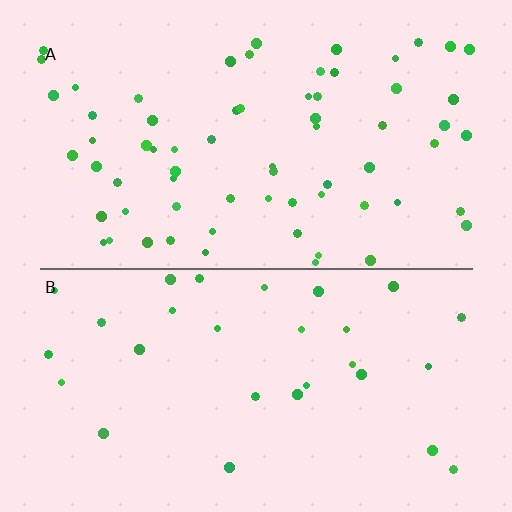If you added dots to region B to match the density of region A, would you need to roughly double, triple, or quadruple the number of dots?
Approximately double.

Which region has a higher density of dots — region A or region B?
A (the top).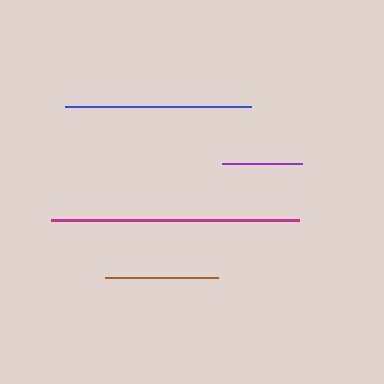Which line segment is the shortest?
The purple line is the shortest at approximately 80 pixels.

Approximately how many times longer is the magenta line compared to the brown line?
The magenta line is approximately 2.2 times the length of the brown line.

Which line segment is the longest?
The magenta line is the longest at approximately 248 pixels.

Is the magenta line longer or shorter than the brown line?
The magenta line is longer than the brown line.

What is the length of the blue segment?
The blue segment is approximately 187 pixels long.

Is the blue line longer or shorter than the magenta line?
The magenta line is longer than the blue line.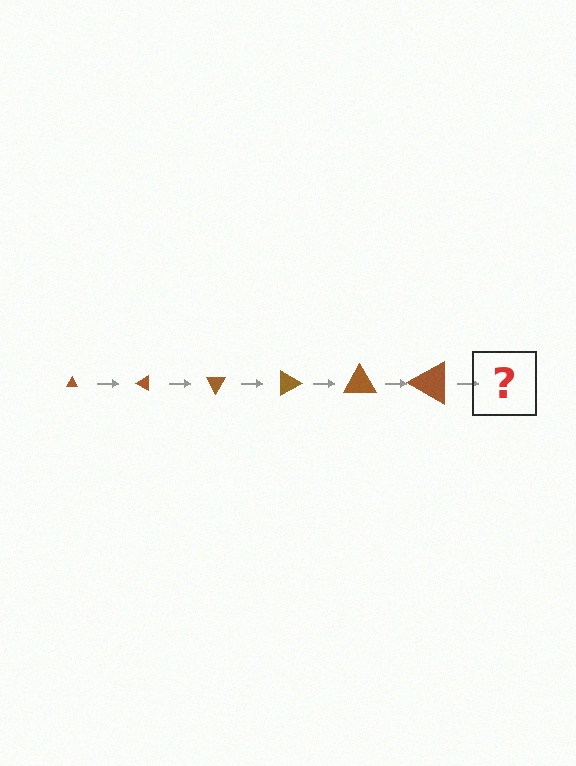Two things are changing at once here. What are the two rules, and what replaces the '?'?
The two rules are that the triangle grows larger each step and it rotates 30 degrees each step. The '?' should be a triangle, larger than the previous one and rotated 180 degrees from the start.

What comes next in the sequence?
The next element should be a triangle, larger than the previous one and rotated 180 degrees from the start.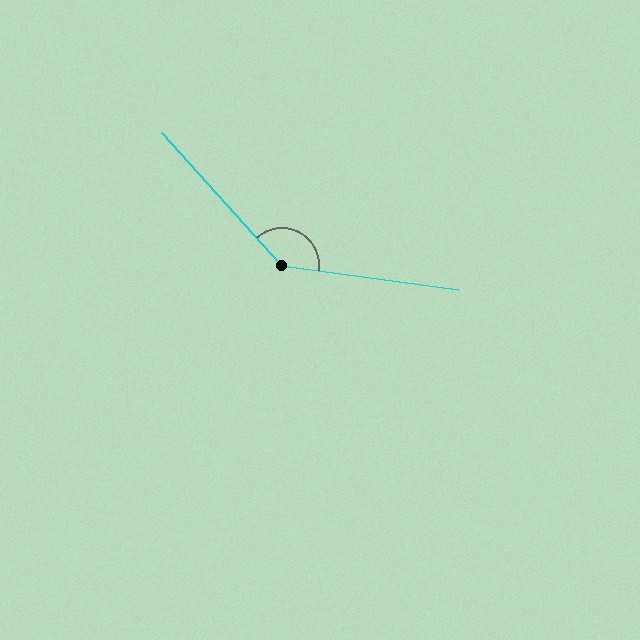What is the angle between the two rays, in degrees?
Approximately 140 degrees.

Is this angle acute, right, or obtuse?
It is obtuse.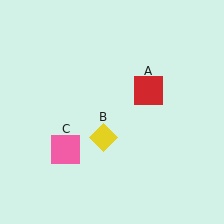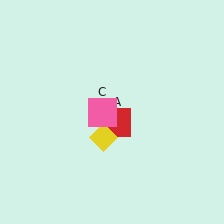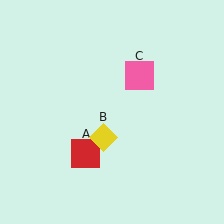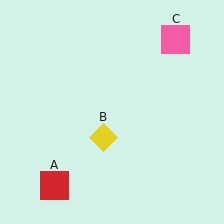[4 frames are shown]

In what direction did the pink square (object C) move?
The pink square (object C) moved up and to the right.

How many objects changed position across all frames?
2 objects changed position: red square (object A), pink square (object C).